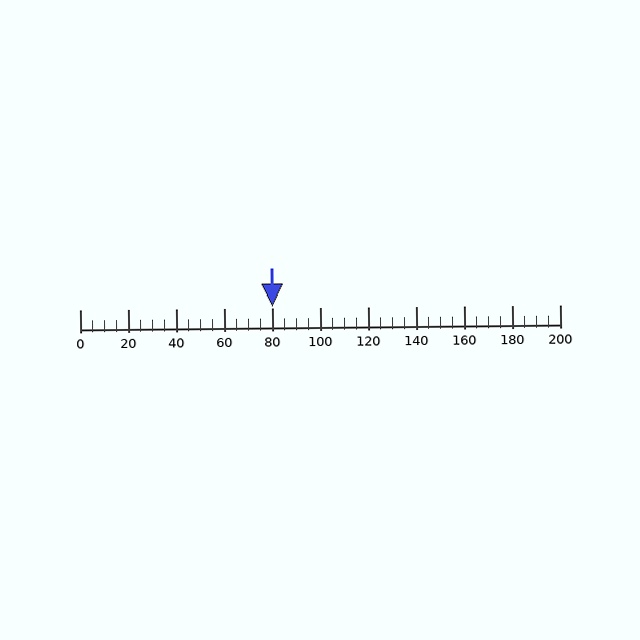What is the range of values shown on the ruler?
The ruler shows values from 0 to 200.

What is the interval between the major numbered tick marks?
The major tick marks are spaced 20 units apart.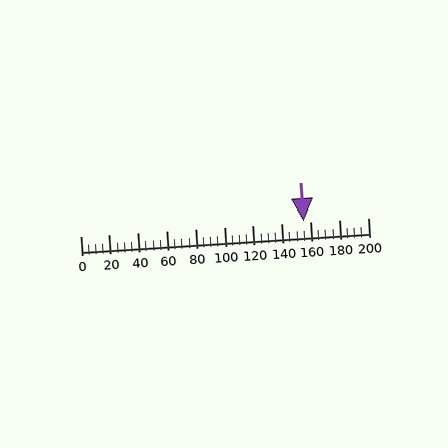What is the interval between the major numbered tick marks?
The major tick marks are spaced 20 units apart.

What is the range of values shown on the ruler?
The ruler shows values from 0 to 200.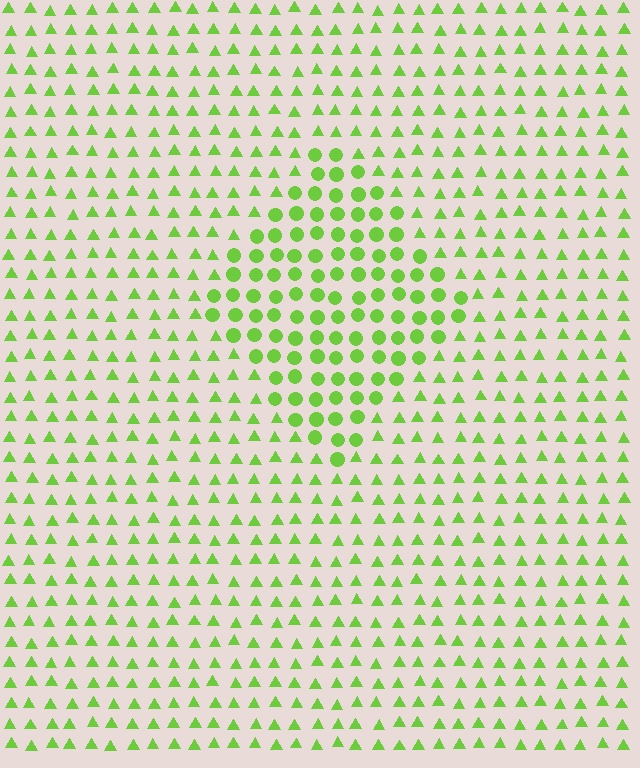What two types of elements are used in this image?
The image uses circles inside the diamond region and triangles outside it.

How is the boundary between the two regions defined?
The boundary is defined by a change in element shape: circles inside vs. triangles outside. All elements share the same color and spacing.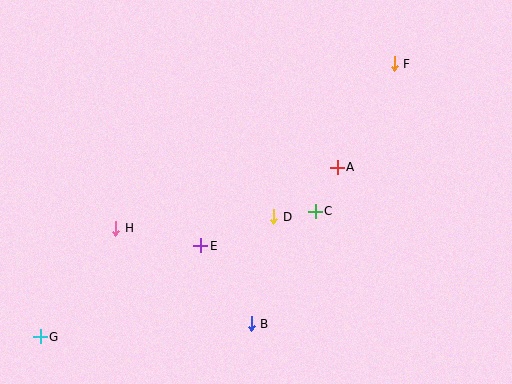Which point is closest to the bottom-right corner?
Point C is closest to the bottom-right corner.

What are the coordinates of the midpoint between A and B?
The midpoint between A and B is at (294, 246).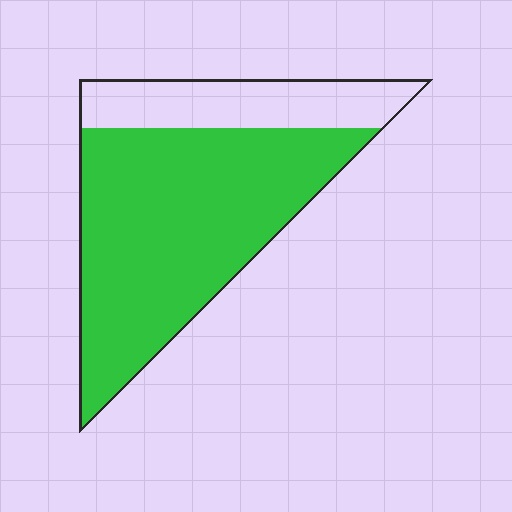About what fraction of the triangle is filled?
About three quarters (3/4).